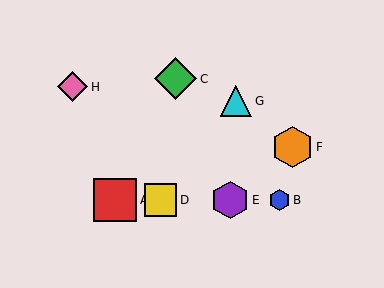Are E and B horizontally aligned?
Yes, both are at y≈200.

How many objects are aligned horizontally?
4 objects (A, B, D, E) are aligned horizontally.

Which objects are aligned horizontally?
Objects A, B, D, E are aligned horizontally.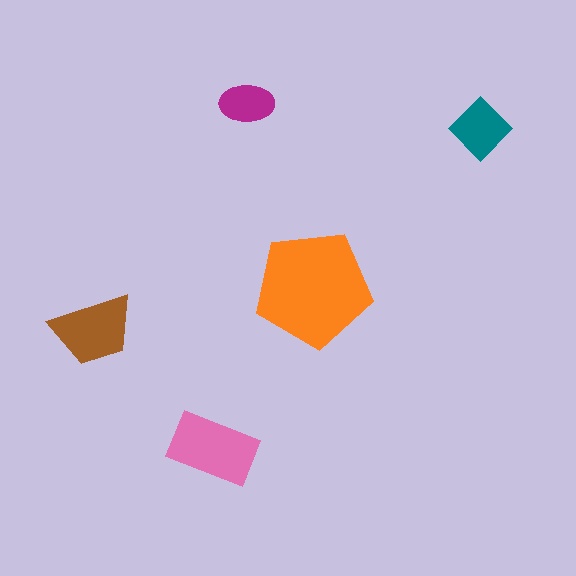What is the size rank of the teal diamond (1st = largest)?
4th.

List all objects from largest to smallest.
The orange pentagon, the pink rectangle, the brown trapezoid, the teal diamond, the magenta ellipse.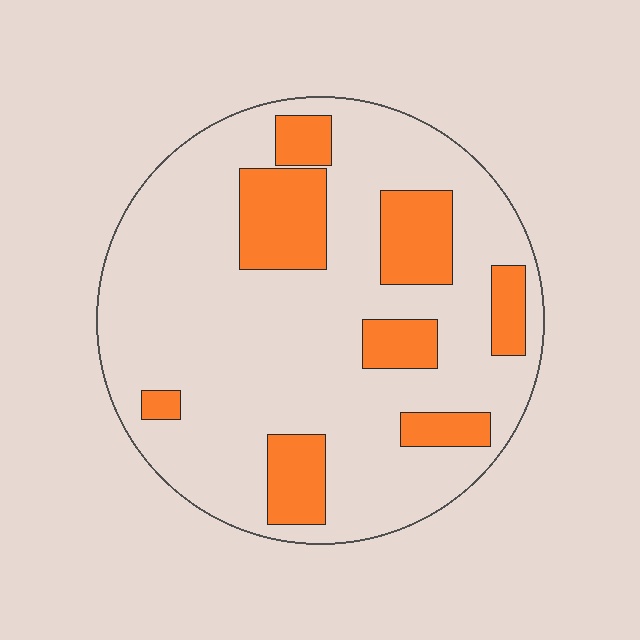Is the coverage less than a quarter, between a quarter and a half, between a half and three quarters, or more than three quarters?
Less than a quarter.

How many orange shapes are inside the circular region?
8.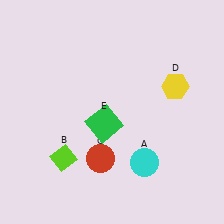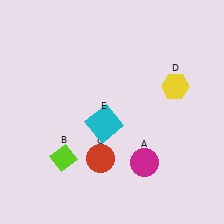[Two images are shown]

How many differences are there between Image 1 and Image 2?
There are 2 differences between the two images.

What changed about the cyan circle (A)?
In Image 1, A is cyan. In Image 2, it changed to magenta.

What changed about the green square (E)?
In Image 1, E is green. In Image 2, it changed to cyan.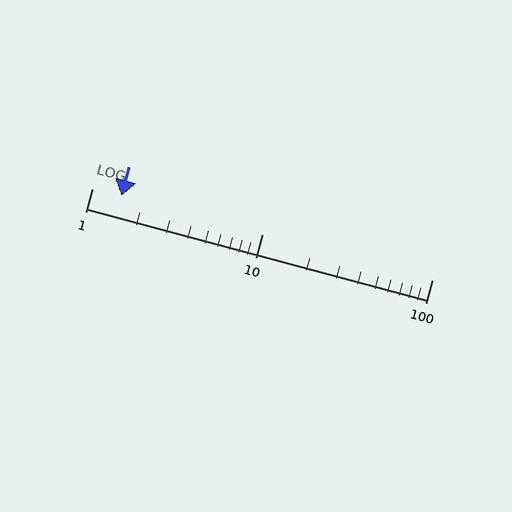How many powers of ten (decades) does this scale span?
The scale spans 2 decades, from 1 to 100.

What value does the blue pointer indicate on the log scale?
The pointer indicates approximately 1.5.